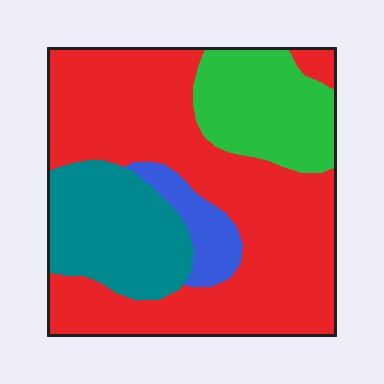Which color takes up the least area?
Blue, at roughly 5%.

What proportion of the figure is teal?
Teal covers roughly 20% of the figure.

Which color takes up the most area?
Red, at roughly 60%.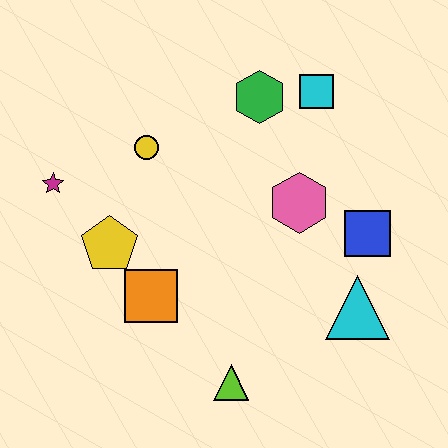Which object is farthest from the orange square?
The cyan square is farthest from the orange square.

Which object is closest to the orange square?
The yellow pentagon is closest to the orange square.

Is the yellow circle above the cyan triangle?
Yes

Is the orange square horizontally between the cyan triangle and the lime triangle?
No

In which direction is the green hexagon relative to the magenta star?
The green hexagon is to the right of the magenta star.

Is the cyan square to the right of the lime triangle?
Yes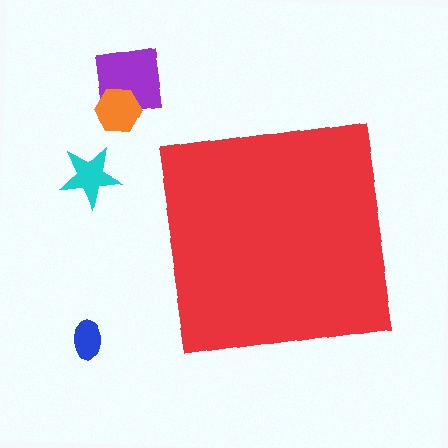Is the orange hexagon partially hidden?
No, the orange hexagon is fully visible.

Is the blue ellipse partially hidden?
No, the blue ellipse is fully visible.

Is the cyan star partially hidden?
No, the cyan star is fully visible.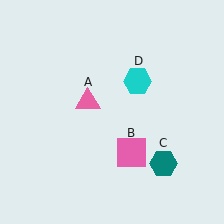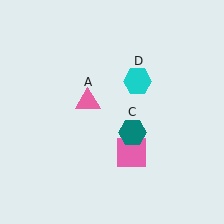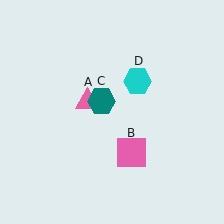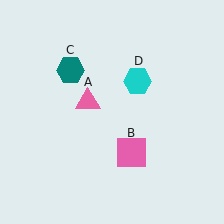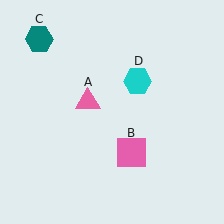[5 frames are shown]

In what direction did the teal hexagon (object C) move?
The teal hexagon (object C) moved up and to the left.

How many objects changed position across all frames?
1 object changed position: teal hexagon (object C).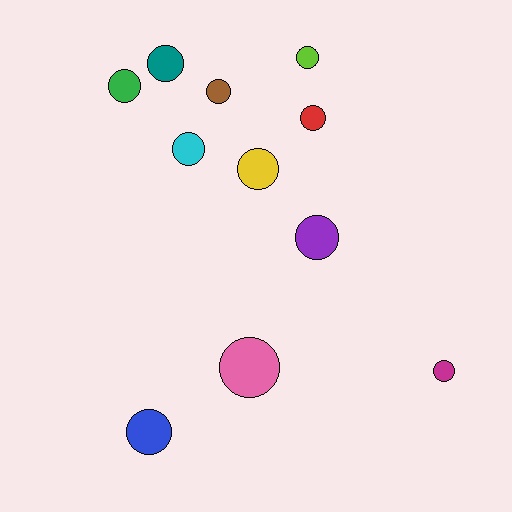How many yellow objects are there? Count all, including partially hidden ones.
There is 1 yellow object.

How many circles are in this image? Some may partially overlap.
There are 11 circles.